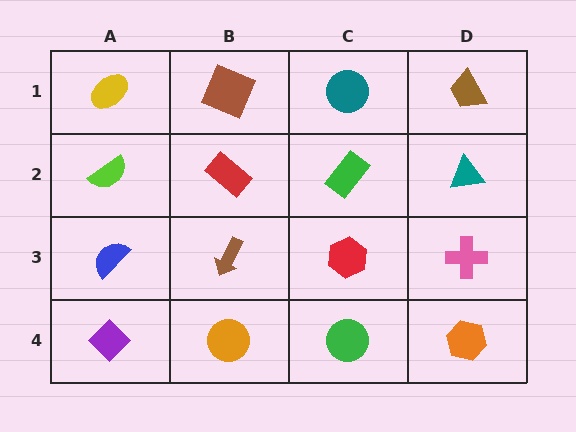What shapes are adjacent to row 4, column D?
A pink cross (row 3, column D), a green circle (row 4, column C).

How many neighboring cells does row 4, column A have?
2.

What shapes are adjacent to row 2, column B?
A brown square (row 1, column B), a brown arrow (row 3, column B), a lime semicircle (row 2, column A), a green rectangle (row 2, column C).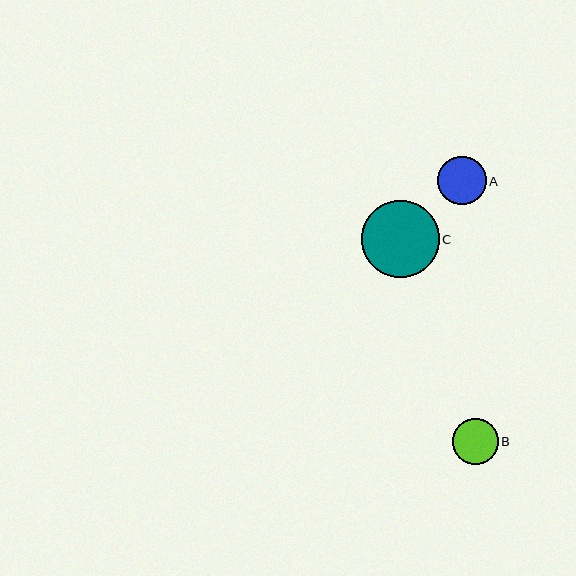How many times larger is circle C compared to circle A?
Circle C is approximately 1.6 times the size of circle A.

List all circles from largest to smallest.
From largest to smallest: C, A, B.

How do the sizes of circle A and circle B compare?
Circle A and circle B are approximately the same size.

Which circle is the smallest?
Circle B is the smallest with a size of approximately 46 pixels.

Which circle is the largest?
Circle C is the largest with a size of approximately 77 pixels.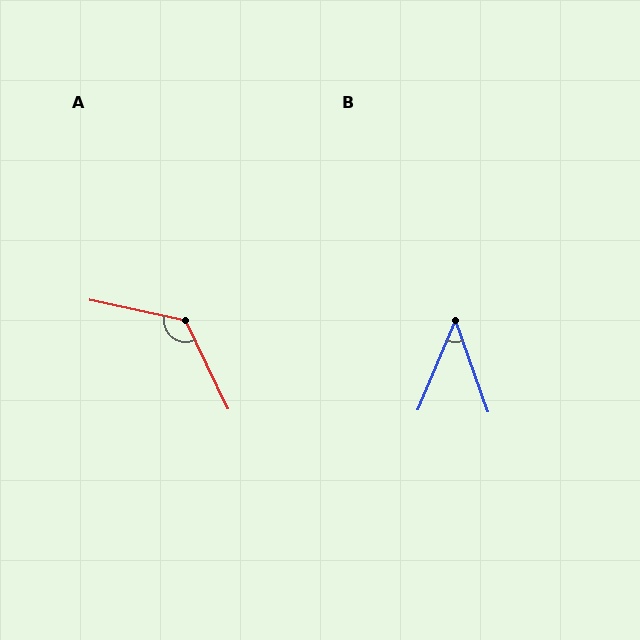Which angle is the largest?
A, at approximately 128 degrees.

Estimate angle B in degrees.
Approximately 43 degrees.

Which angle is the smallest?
B, at approximately 43 degrees.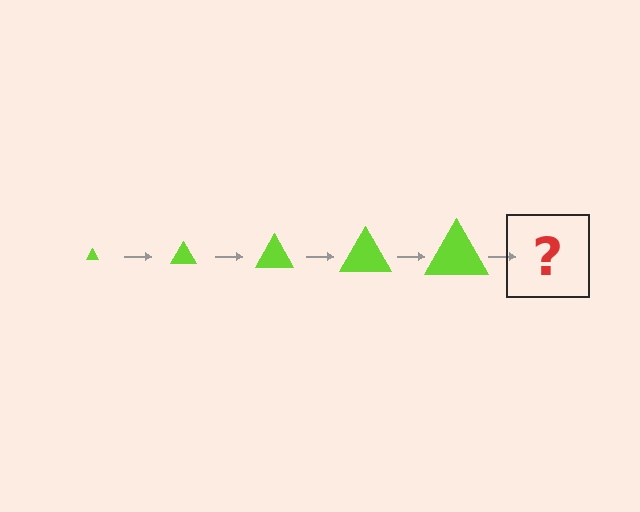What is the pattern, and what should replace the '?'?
The pattern is that the triangle gets progressively larger each step. The '?' should be a lime triangle, larger than the previous one.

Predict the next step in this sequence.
The next step is a lime triangle, larger than the previous one.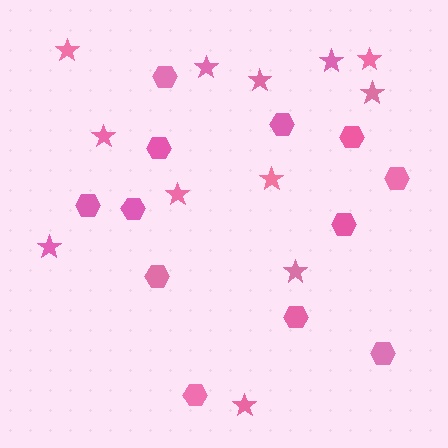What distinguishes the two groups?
There are 2 groups: one group of hexagons (12) and one group of stars (12).